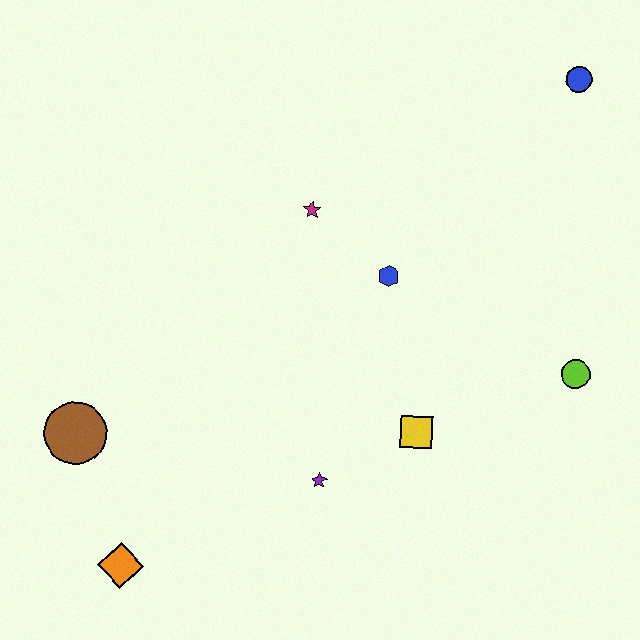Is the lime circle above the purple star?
Yes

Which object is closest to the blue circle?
The blue hexagon is closest to the blue circle.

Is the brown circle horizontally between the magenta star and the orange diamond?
No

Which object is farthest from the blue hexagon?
The orange diamond is farthest from the blue hexagon.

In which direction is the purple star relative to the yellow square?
The purple star is to the left of the yellow square.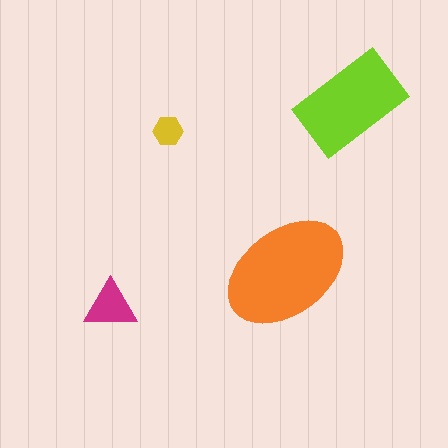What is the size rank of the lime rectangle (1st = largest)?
2nd.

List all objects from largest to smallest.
The orange ellipse, the lime rectangle, the magenta triangle, the yellow hexagon.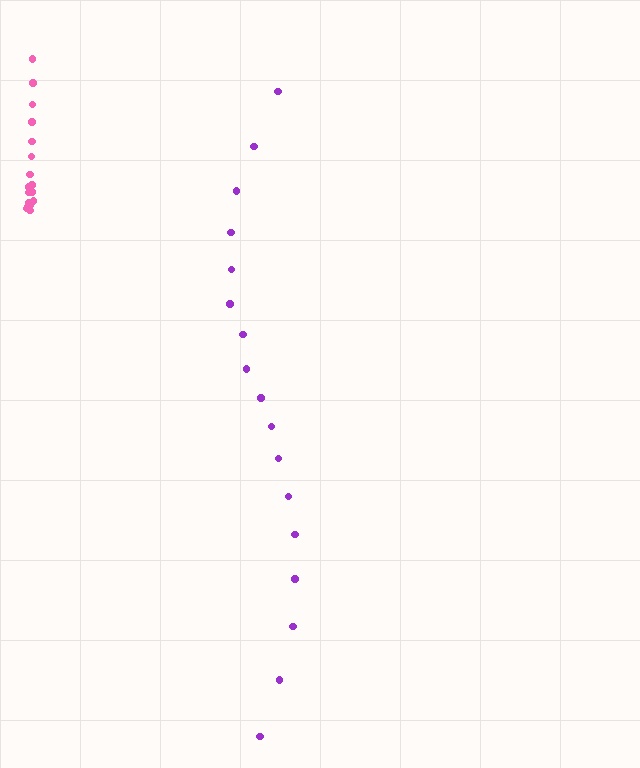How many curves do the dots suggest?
There are 2 distinct paths.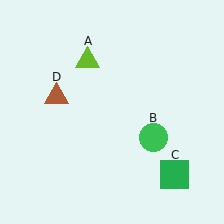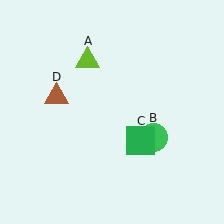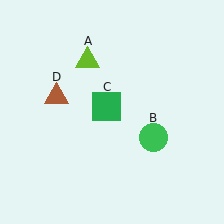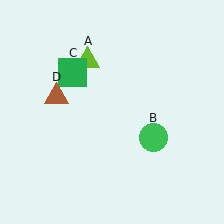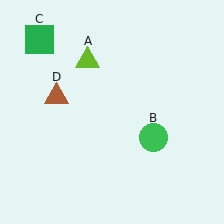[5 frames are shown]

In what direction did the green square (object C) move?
The green square (object C) moved up and to the left.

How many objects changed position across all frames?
1 object changed position: green square (object C).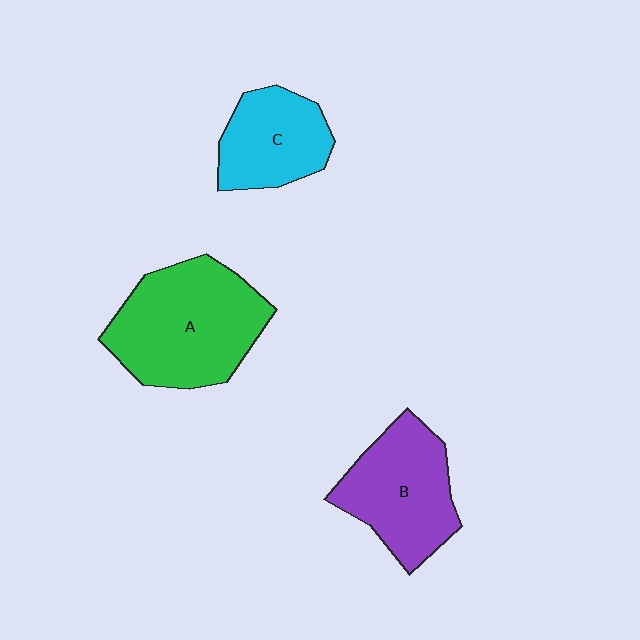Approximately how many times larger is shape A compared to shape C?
Approximately 1.7 times.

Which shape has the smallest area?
Shape C (cyan).